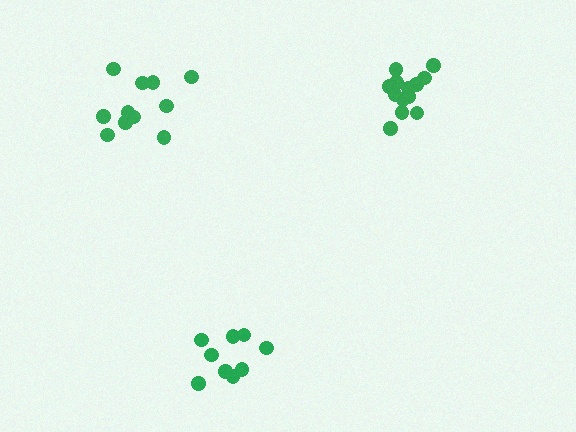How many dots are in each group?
Group 1: 12 dots, Group 2: 13 dots, Group 3: 9 dots (34 total).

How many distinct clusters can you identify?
There are 3 distinct clusters.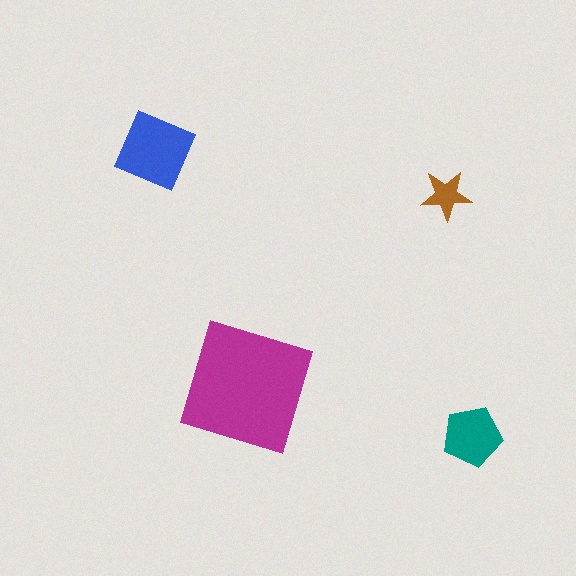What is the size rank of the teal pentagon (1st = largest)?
3rd.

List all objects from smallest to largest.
The brown star, the teal pentagon, the blue diamond, the magenta square.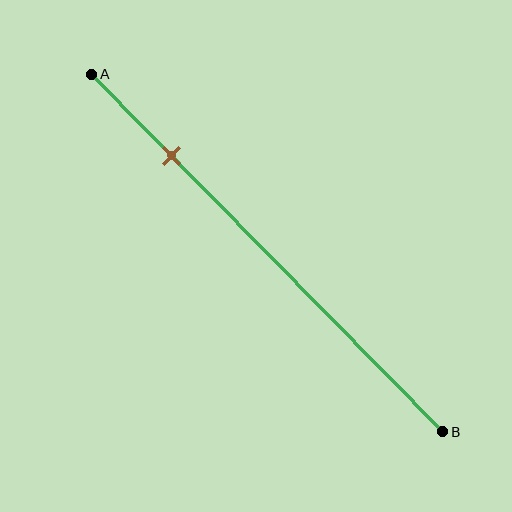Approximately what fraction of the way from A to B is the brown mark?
The brown mark is approximately 25% of the way from A to B.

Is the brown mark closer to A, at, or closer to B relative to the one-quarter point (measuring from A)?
The brown mark is approximately at the one-quarter point of segment AB.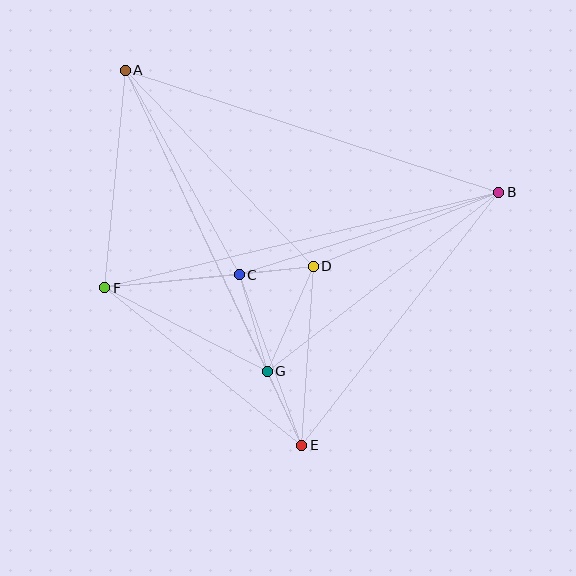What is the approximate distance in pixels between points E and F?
The distance between E and F is approximately 252 pixels.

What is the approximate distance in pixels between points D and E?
The distance between D and E is approximately 179 pixels.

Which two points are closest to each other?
Points C and D are closest to each other.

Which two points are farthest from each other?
Points A and E are farthest from each other.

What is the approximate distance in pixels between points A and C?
The distance between A and C is approximately 234 pixels.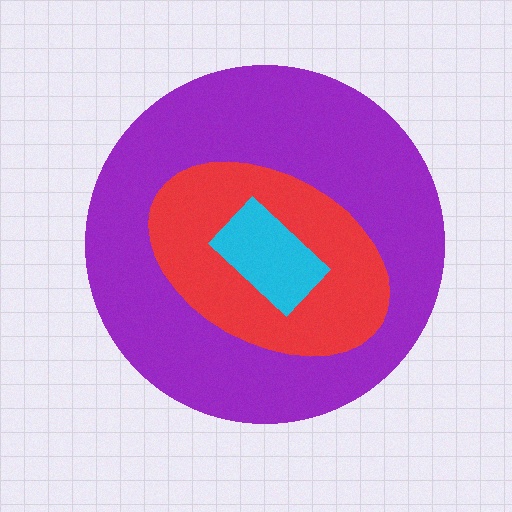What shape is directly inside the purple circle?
The red ellipse.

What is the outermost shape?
The purple circle.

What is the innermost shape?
The cyan rectangle.